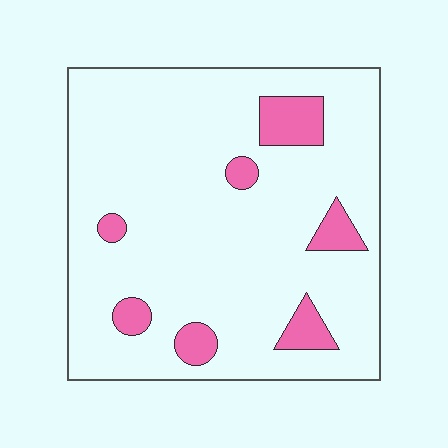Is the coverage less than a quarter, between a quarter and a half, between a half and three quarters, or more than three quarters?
Less than a quarter.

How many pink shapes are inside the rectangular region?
7.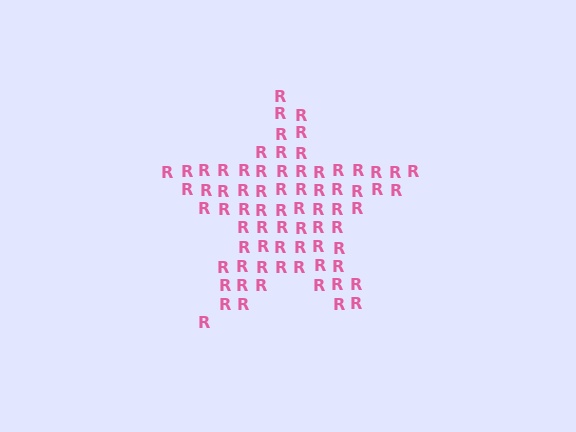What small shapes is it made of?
It is made of small letter R's.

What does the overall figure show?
The overall figure shows a star.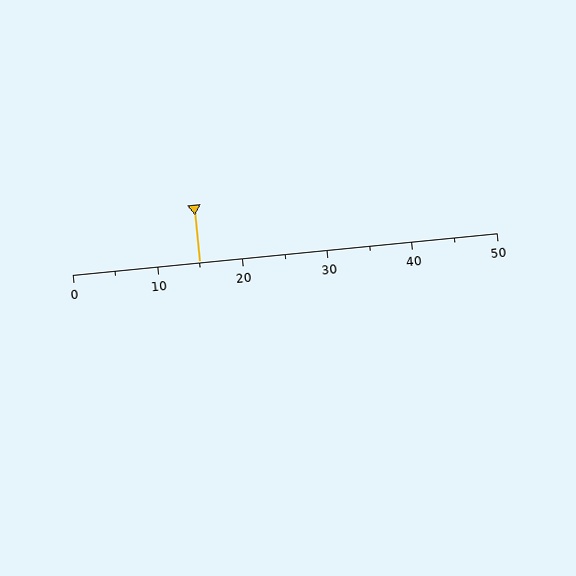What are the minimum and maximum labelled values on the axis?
The axis runs from 0 to 50.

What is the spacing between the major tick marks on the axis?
The major ticks are spaced 10 apart.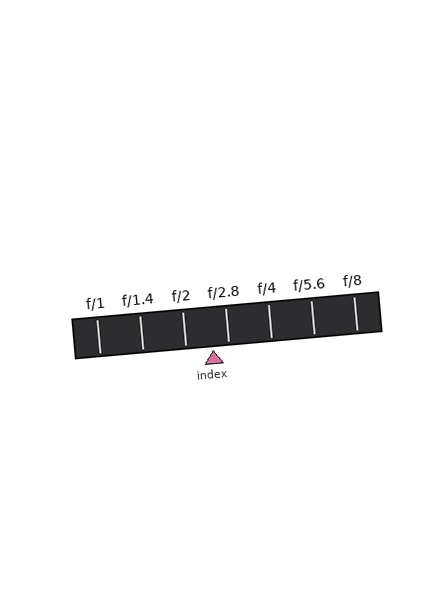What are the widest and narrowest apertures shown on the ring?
The widest aperture shown is f/1 and the narrowest is f/8.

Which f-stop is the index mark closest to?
The index mark is closest to f/2.8.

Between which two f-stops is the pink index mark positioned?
The index mark is between f/2 and f/2.8.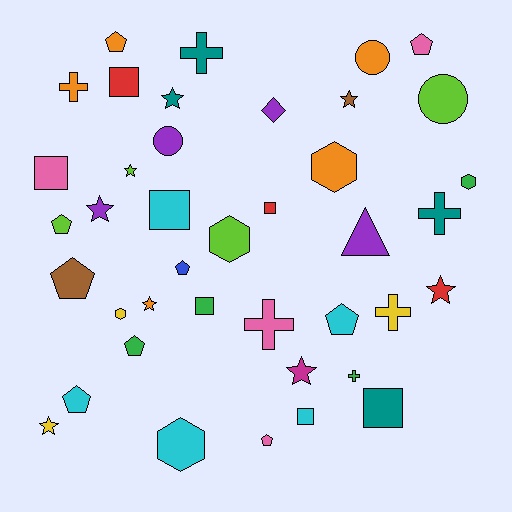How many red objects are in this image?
There are 3 red objects.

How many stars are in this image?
There are 8 stars.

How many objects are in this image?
There are 40 objects.